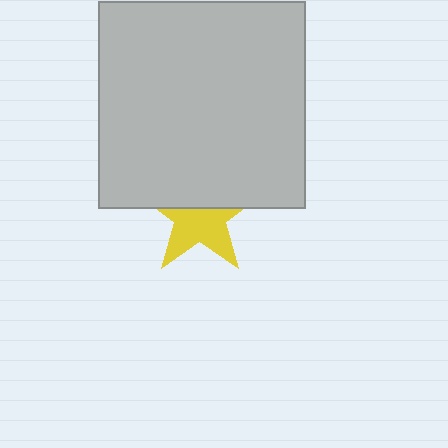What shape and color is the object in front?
The object in front is a light gray square.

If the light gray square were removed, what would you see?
You would see the complete yellow star.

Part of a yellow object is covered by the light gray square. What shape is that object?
It is a star.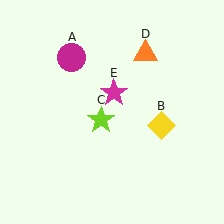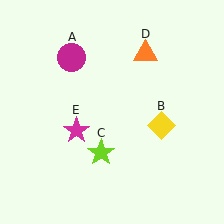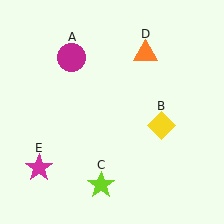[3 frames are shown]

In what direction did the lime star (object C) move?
The lime star (object C) moved down.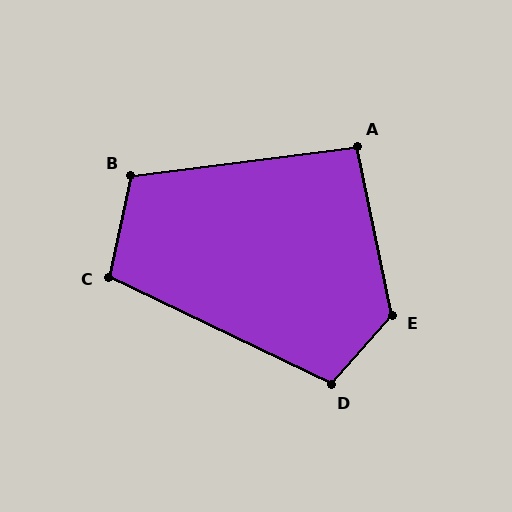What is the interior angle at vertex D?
Approximately 106 degrees (obtuse).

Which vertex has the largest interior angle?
E, at approximately 127 degrees.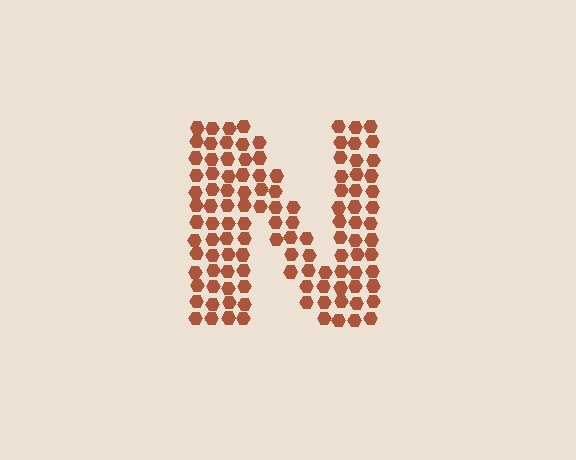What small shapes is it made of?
It is made of small hexagons.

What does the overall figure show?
The overall figure shows the letter N.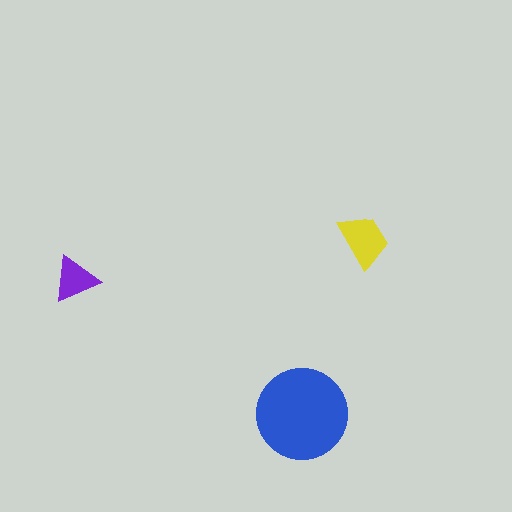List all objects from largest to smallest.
The blue circle, the yellow trapezoid, the purple triangle.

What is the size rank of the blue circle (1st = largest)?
1st.